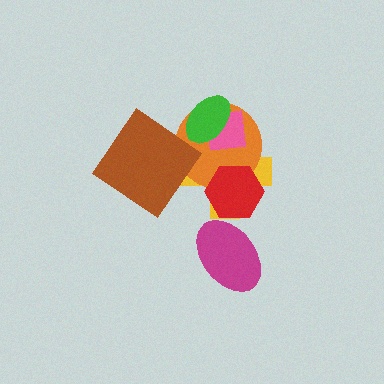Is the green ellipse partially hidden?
No, no other shape covers it.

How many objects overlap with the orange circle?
5 objects overlap with the orange circle.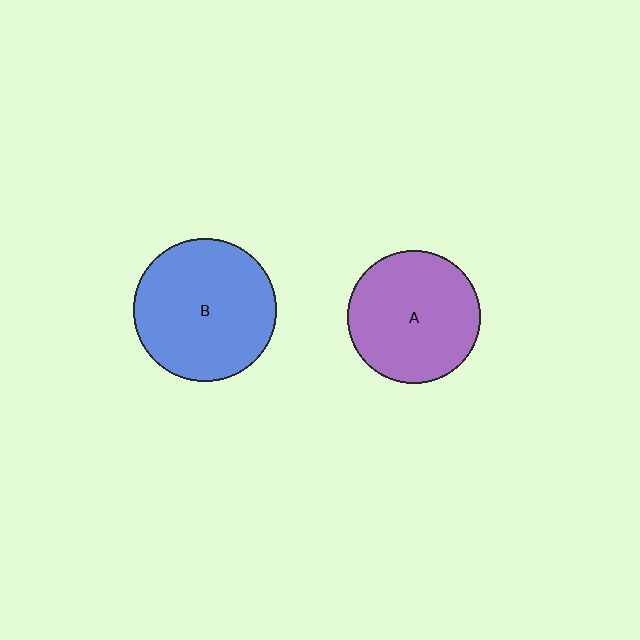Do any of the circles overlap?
No, none of the circles overlap.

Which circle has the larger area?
Circle B (blue).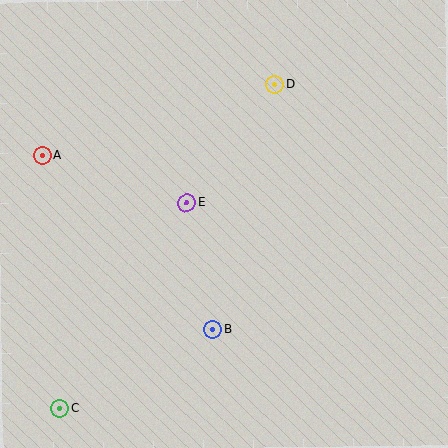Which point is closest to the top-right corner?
Point D is closest to the top-right corner.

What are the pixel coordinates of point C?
Point C is at (60, 408).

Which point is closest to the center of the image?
Point E at (186, 203) is closest to the center.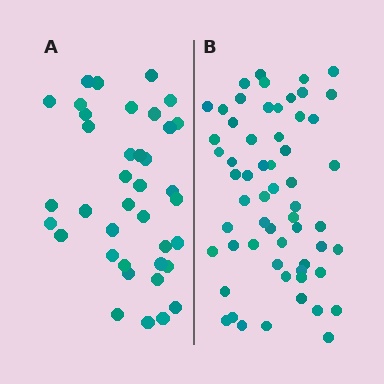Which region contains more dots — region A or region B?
Region B (the right region) has more dots.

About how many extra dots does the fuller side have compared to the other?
Region B has approximately 20 more dots than region A.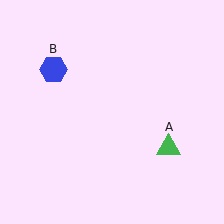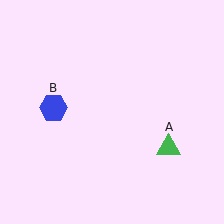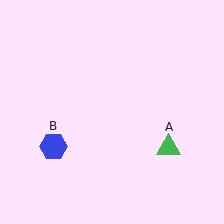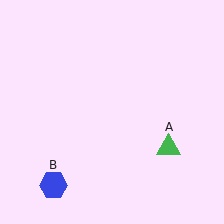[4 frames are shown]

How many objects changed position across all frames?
1 object changed position: blue hexagon (object B).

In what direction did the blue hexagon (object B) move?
The blue hexagon (object B) moved down.